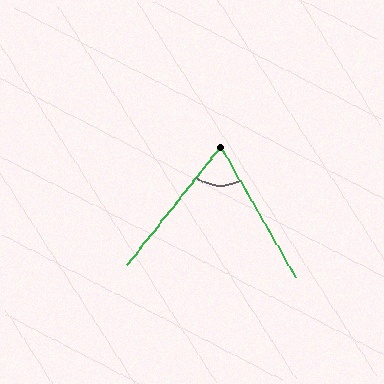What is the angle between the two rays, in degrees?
Approximately 68 degrees.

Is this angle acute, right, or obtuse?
It is acute.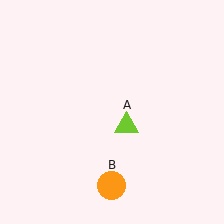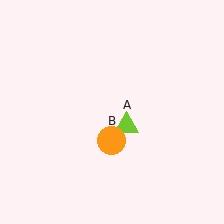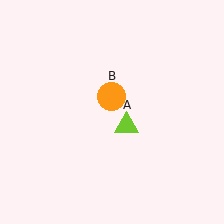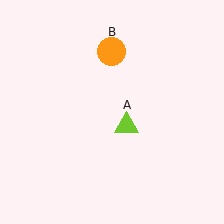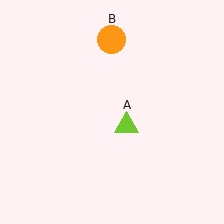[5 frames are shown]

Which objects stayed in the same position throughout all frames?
Lime triangle (object A) remained stationary.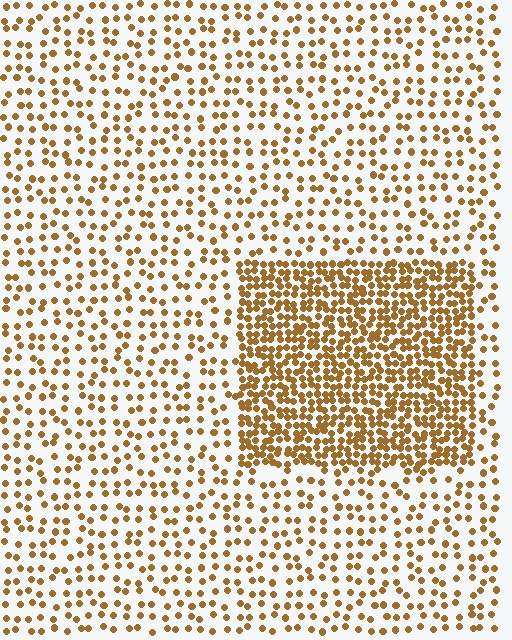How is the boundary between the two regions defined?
The boundary is defined by a change in element density (approximately 2.5x ratio). All elements are the same color, size, and shape.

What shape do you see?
I see a rectangle.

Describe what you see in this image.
The image contains small brown elements arranged at two different densities. A rectangle-shaped region is visible where the elements are more densely packed than the surrounding area.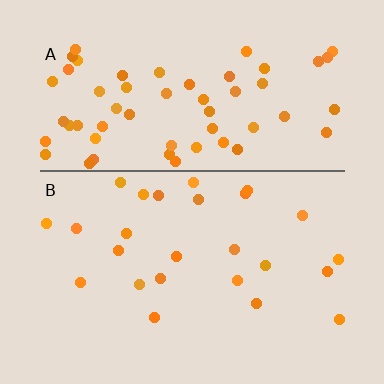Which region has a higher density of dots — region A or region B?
A (the top).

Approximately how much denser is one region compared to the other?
Approximately 2.4× — region A over region B.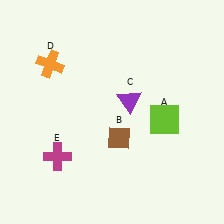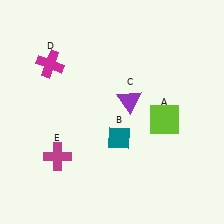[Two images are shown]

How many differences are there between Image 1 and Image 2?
There are 2 differences between the two images.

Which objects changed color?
B changed from brown to teal. D changed from orange to magenta.